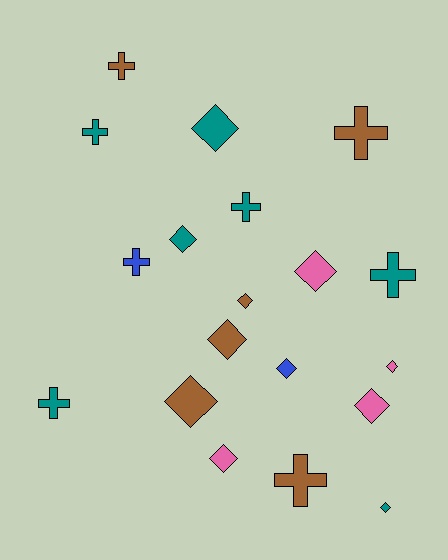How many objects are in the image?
There are 19 objects.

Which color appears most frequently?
Teal, with 7 objects.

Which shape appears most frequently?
Diamond, with 11 objects.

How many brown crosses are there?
There are 3 brown crosses.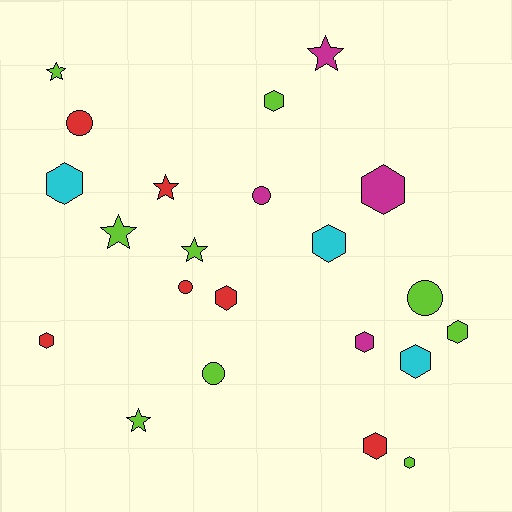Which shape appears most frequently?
Hexagon, with 11 objects.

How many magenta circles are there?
There is 1 magenta circle.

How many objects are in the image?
There are 22 objects.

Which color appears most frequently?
Lime, with 9 objects.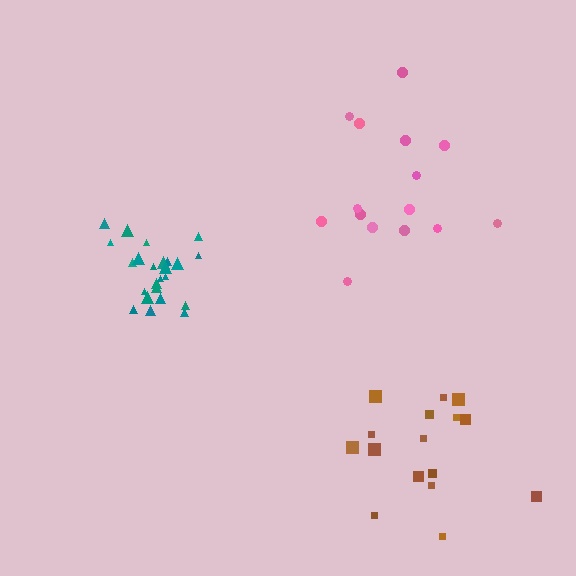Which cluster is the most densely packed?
Teal.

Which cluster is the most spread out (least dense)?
Pink.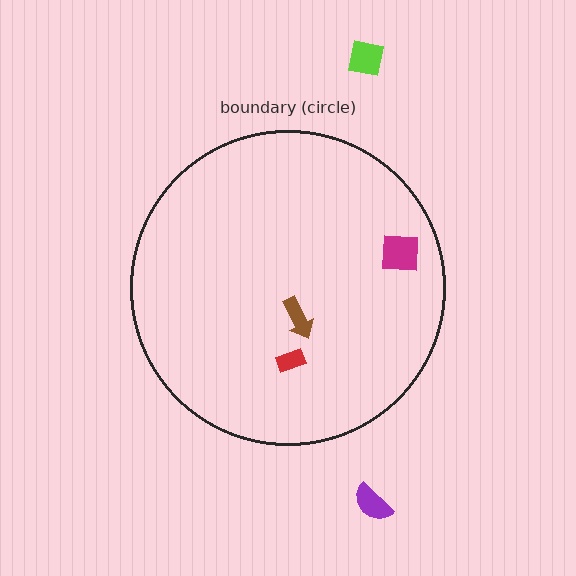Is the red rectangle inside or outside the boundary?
Inside.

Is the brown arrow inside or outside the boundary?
Inside.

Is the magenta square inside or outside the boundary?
Inside.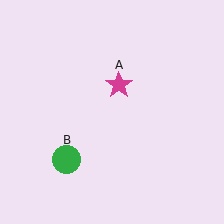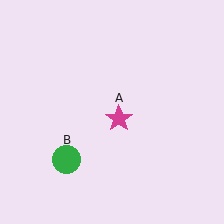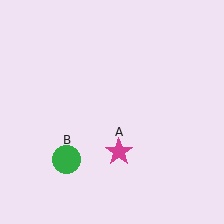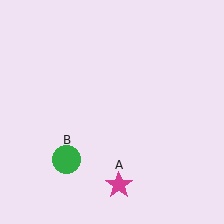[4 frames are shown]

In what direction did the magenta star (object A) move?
The magenta star (object A) moved down.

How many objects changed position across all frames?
1 object changed position: magenta star (object A).